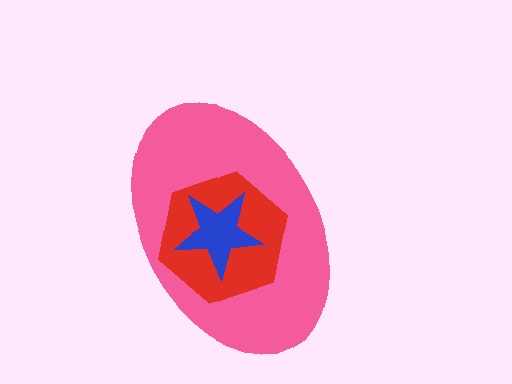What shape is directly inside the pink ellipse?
The red hexagon.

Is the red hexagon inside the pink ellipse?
Yes.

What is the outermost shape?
The pink ellipse.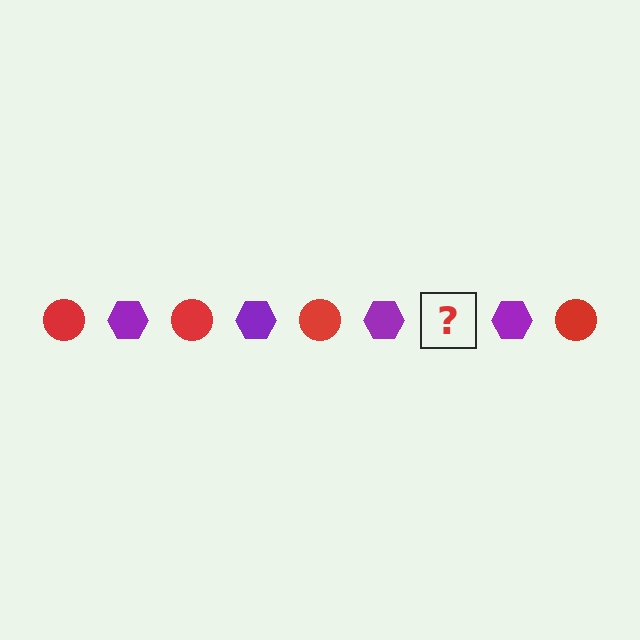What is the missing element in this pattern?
The missing element is a red circle.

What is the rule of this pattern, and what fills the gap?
The rule is that the pattern alternates between red circle and purple hexagon. The gap should be filled with a red circle.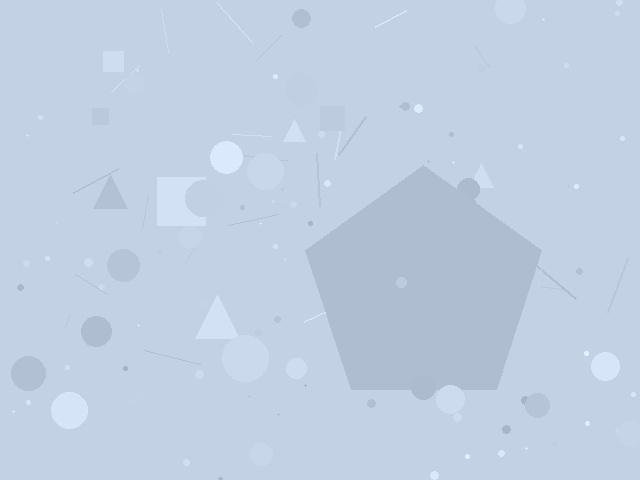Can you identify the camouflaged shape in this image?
The camouflaged shape is a pentagon.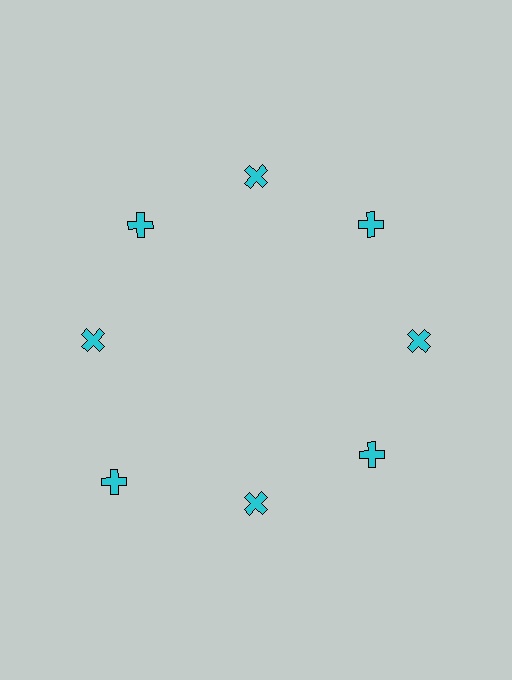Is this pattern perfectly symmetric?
No. The 8 cyan crosses are arranged in a ring, but one element near the 8 o'clock position is pushed outward from the center, breaking the 8-fold rotational symmetry.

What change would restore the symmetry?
The symmetry would be restored by moving it inward, back onto the ring so that all 8 crosses sit at equal angles and equal distance from the center.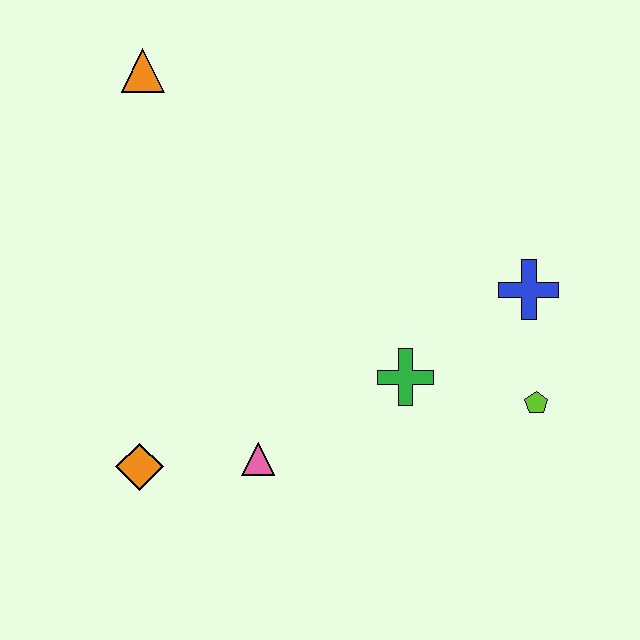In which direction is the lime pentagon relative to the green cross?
The lime pentagon is to the right of the green cross.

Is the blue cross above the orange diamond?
Yes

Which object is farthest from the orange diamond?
The blue cross is farthest from the orange diamond.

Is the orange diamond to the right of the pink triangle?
No